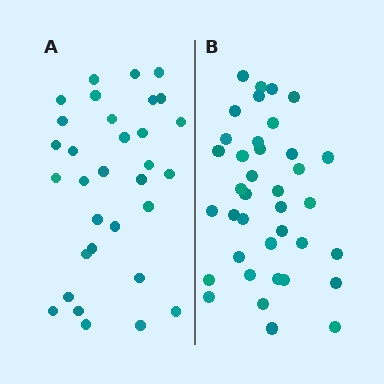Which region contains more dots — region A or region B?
Region B (the right region) has more dots.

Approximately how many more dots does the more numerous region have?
Region B has about 6 more dots than region A.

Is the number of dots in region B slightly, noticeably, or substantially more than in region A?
Region B has only slightly more — the two regions are fairly close. The ratio is roughly 1.2 to 1.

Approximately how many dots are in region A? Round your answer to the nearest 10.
About 30 dots. (The exact count is 32, which rounds to 30.)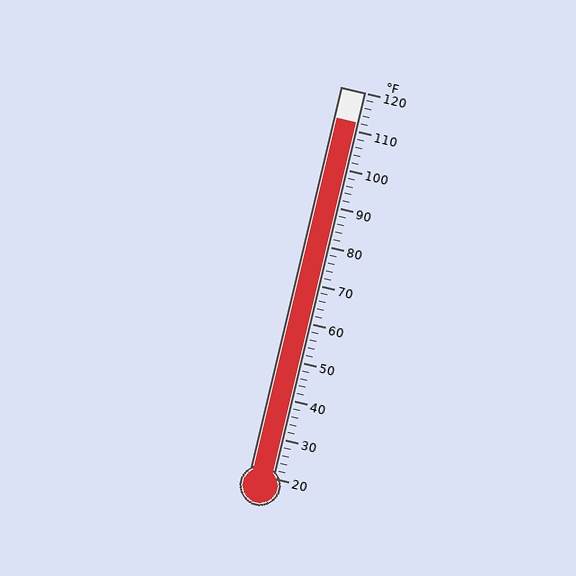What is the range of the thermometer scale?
The thermometer scale ranges from 20°F to 120°F.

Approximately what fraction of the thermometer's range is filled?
The thermometer is filled to approximately 90% of its range.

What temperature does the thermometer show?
The thermometer shows approximately 112°F.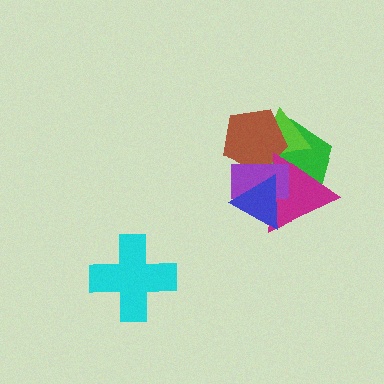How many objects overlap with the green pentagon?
5 objects overlap with the green pentagon.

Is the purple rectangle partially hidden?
Yes, it is partially covered by another shape.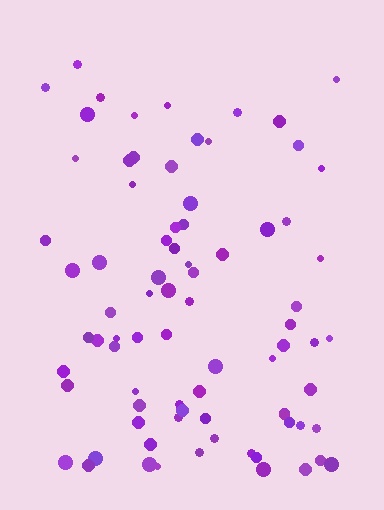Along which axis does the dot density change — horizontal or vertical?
Vertical.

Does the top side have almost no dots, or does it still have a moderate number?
Still a moderate number, just noticeably fewer than the bottom.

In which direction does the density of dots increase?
From top to bottom, with the bottom side densest.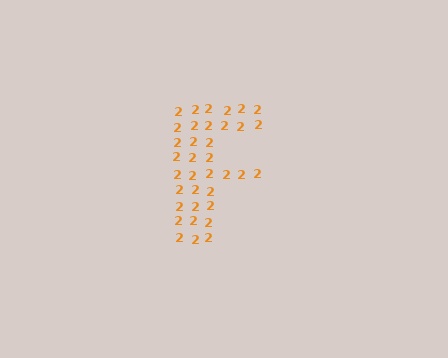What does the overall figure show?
The overall figure shows the letter F.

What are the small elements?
The small elements are digit 2's.